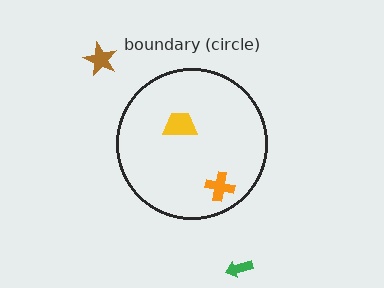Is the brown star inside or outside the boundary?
Outside.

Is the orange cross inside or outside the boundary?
Inside.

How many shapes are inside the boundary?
2 inside, 2 outside.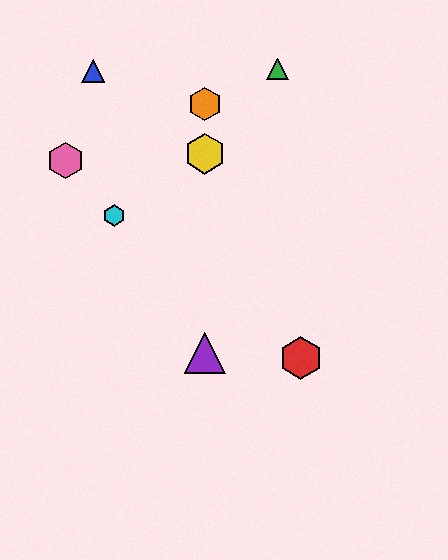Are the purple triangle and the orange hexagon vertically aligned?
Yes, both are at x≈205.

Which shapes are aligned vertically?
The yellow hexagon, the purple triangle, the orange hexagon are aligned vertically.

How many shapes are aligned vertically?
3 shapes (the yellow hexagon, the purple triangle, the orange hexagon) are aligned vertically.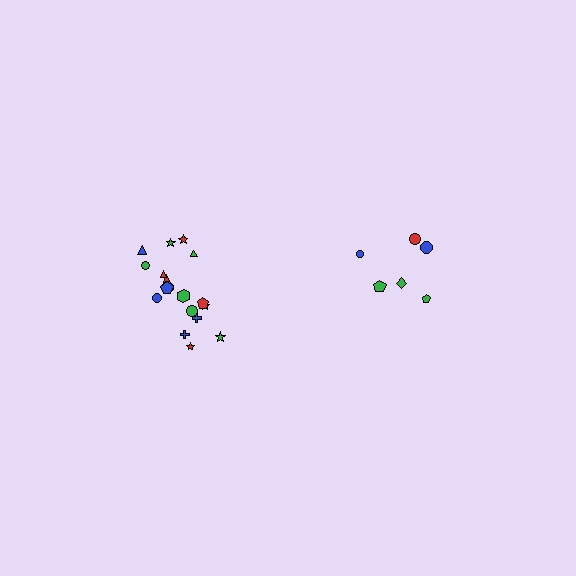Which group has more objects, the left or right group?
The left group.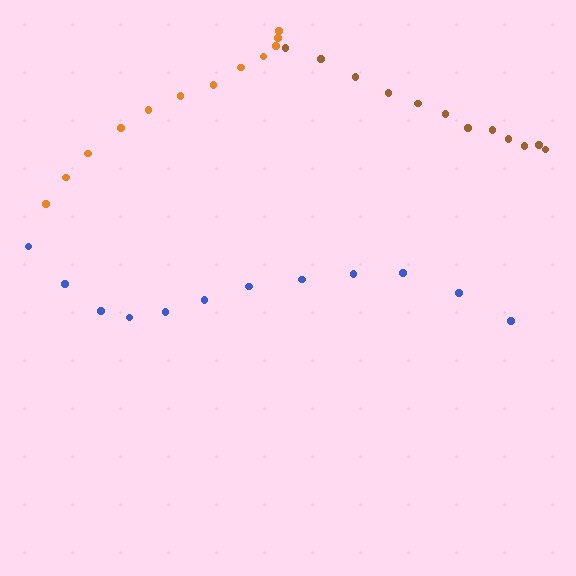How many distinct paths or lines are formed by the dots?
There are 3 distinct paths.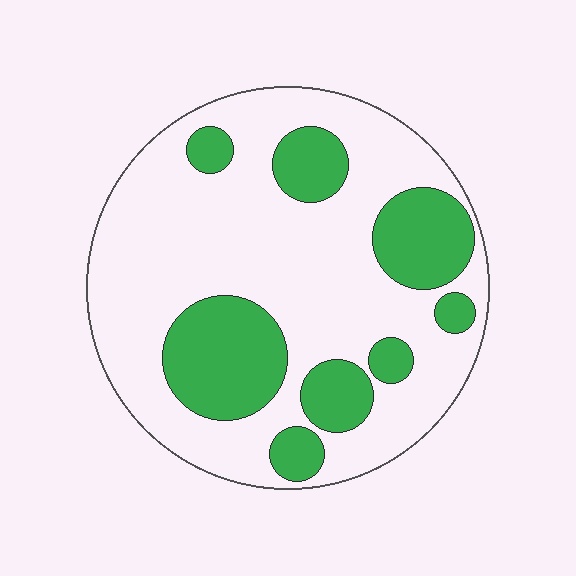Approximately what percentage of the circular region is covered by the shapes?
Approximately 30%.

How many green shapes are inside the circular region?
8.